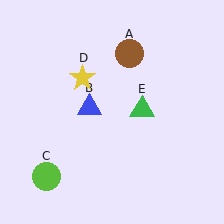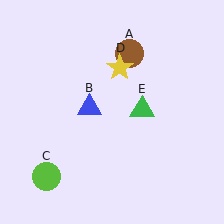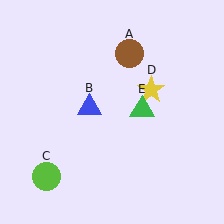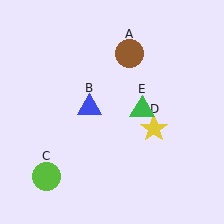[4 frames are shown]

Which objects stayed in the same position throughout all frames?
Brown circle (object A) and blue triangle (object B) and lime circle (object C) and green triangle (object E) remained stationary.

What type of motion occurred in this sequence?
The yellow star (object D) rotated clockwise around the center of the scene.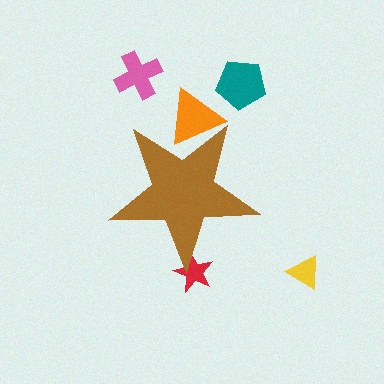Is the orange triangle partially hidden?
Yes, the orange triangle is partially hidden behind the brown star.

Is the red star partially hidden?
Yes, the red star is partially hidden behind the brown star.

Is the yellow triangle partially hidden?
No, the yellow triangle is fully visible.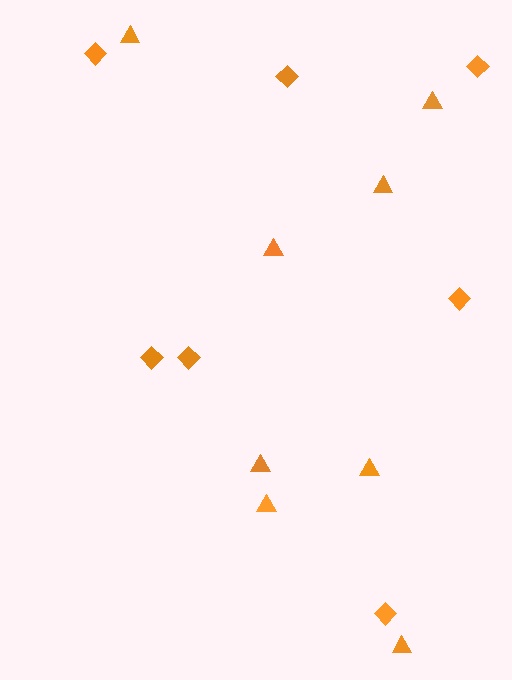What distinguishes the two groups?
There are 2 groups: one group of triangles (8) and one group of diamonds (7).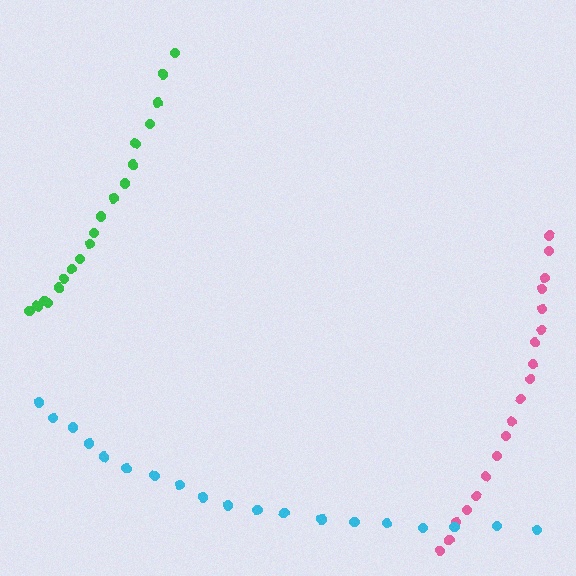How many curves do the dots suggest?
There are 3 distinct paths.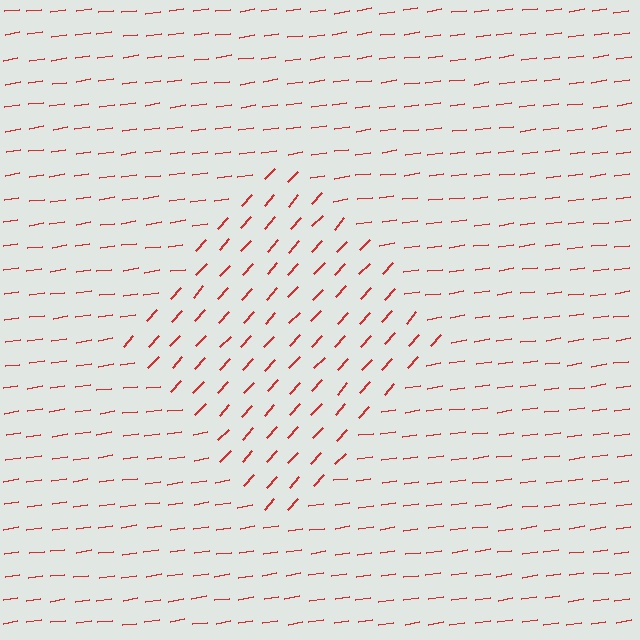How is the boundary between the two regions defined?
The boundary is defined purely by a change in line orientation (approximately 40 degrees difference). All lines are the same color and thickness.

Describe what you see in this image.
The image is filled with small red line segments. A diamond region in the image has lines oriented differently from the surrounding lines, creating a visible texture boundary.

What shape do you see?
I see a diamond.